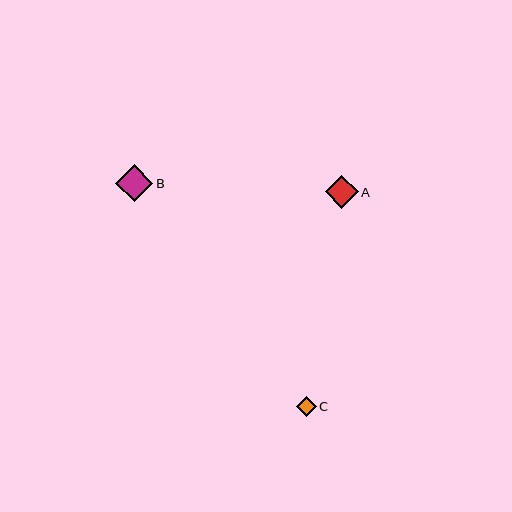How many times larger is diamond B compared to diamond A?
Diamond B is approximately 1.1 times the size of diamond A.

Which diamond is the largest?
Diamond B is the largest with a size of approximately 37 pixels.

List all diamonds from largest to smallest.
From largest to smallest: B, A, C.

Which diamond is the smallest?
Diamond C is the smallest with a size of approximately 20 pixels.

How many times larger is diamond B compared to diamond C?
Diamond B is approximately 1.8 times the size of diamond C.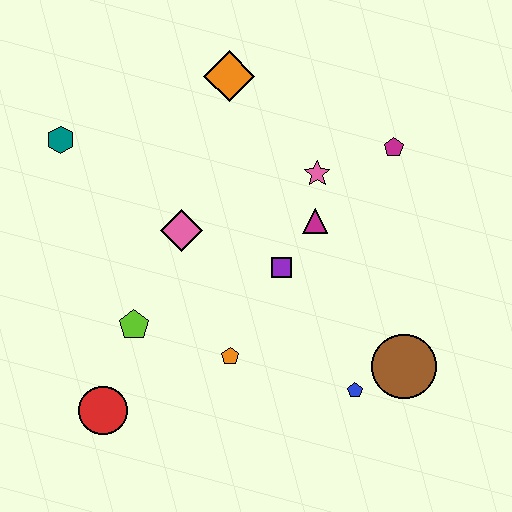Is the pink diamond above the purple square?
Yes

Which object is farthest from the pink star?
The red circle is farthest from the pink star.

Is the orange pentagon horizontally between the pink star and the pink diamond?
Yes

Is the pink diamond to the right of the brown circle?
No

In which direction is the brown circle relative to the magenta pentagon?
The brown circle is below the magenta pentagon.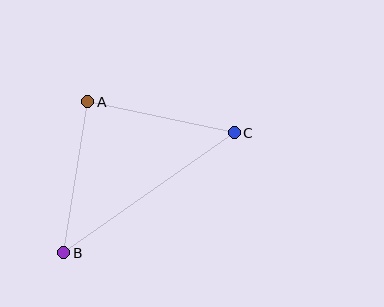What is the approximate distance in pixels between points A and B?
The distance between A and B is approximately 153 pixels.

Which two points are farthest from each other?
Points B and C are farthest from each other.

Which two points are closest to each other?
Points A and C are closest to each other.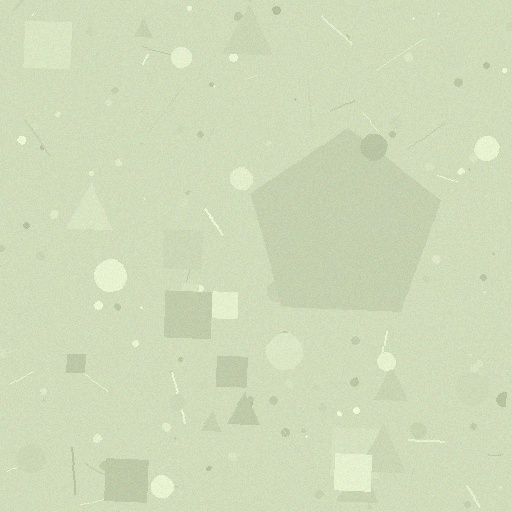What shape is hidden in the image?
A pentagon is hidden in the image.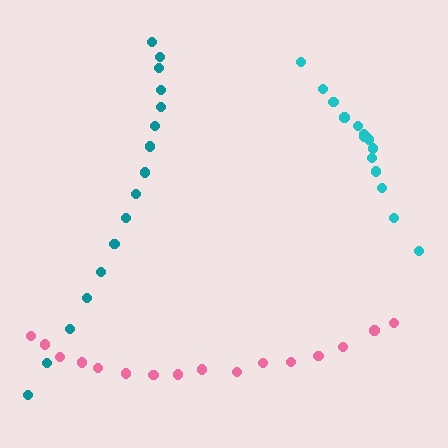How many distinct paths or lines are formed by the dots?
There are 3 distinct paths.